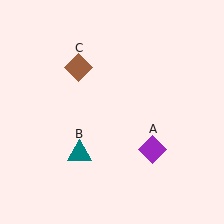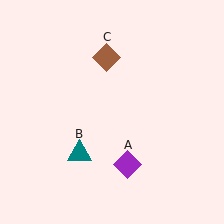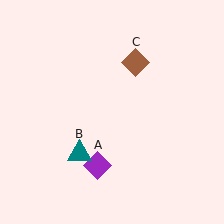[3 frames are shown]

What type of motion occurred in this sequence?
The purple diamond (object A), brown diamond (object C) rotated clockwise around the center of the scene.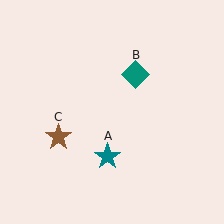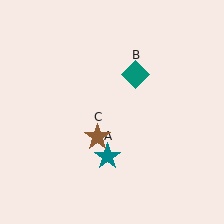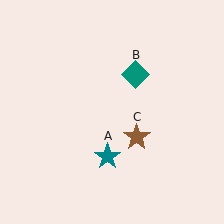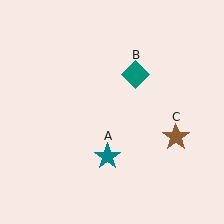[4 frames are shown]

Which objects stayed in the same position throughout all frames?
Teal star (object A) and teal diamond (object B) remained stationary.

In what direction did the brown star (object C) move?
The brown star (object C) moved right.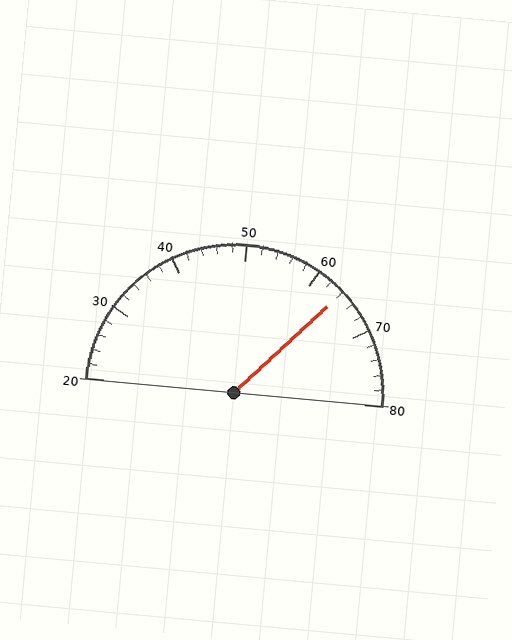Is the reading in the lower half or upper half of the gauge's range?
The reading is in the upper half of the range (20 to 80).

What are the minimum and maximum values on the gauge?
The gauge ranges from 20 to 80.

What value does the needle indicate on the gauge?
The needle indicates approximately 64.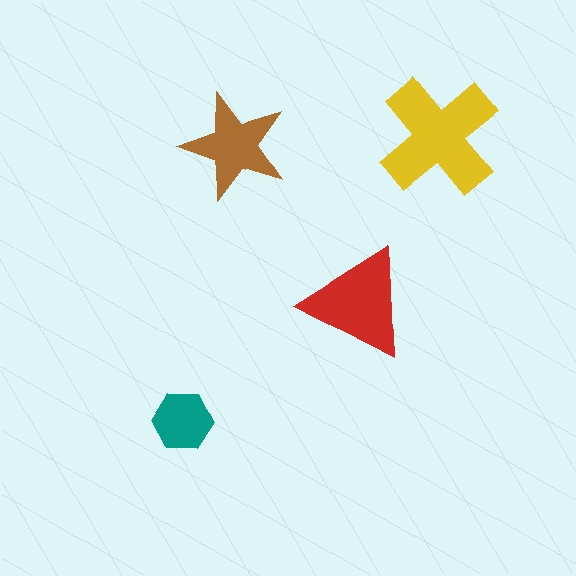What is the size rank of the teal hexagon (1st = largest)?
4th.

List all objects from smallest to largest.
The teal hexagon, the brown star, the red triangle, the yellow cross.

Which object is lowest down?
The teal hexagon is bottommost.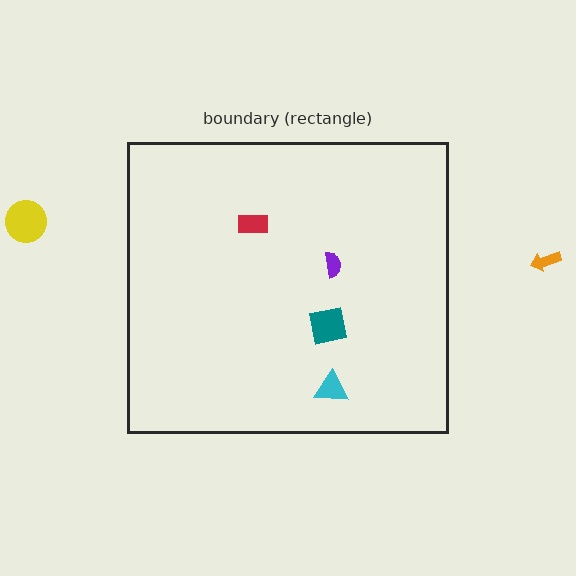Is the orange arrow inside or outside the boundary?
Outside.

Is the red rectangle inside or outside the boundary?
Inside.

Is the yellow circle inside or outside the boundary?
Outside.